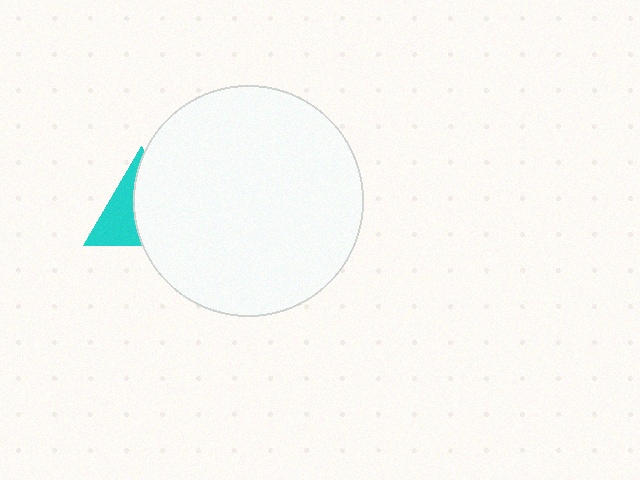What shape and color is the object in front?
The object in front is a white circle.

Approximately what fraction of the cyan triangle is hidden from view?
Roughly 58% of the cyan triangle is hidden behind the white circle.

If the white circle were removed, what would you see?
You would see the complete cyan triangle.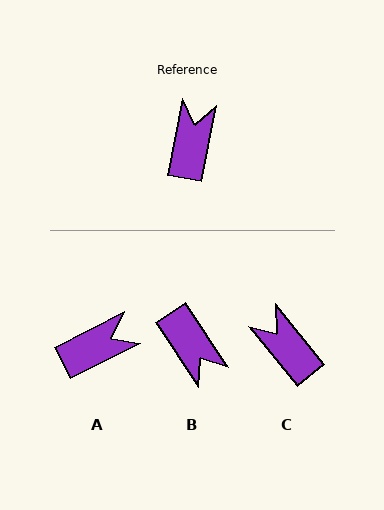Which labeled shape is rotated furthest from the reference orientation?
B, about 136 degrees away.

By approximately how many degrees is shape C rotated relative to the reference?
Approximately 50 degrees counter-clockwise.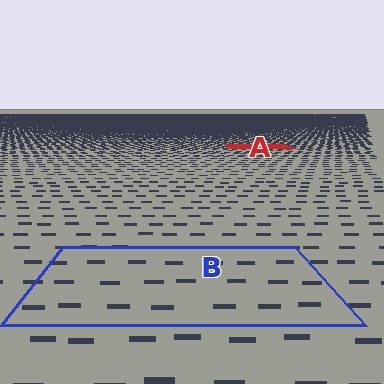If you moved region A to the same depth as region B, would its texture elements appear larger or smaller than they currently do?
They would appear larger. At a closer depth, the same texture elements are projected at a bigger on-screen size.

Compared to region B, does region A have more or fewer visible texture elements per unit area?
Region A has more texture elements per unit area — they are packed more densely because it is farther away.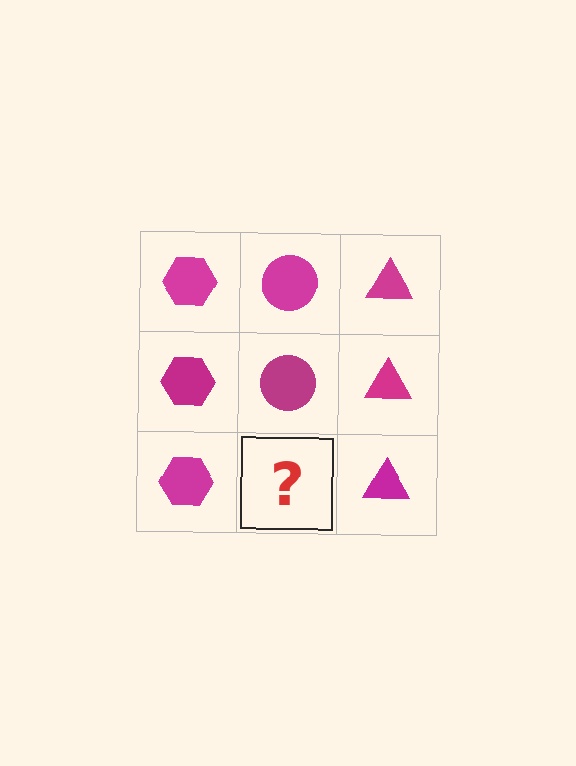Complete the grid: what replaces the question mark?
The question mark should be replaced with a magenta circle.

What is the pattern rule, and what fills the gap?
The rule is that each column has a consistent shape. The gap should be filled with a magenta circle.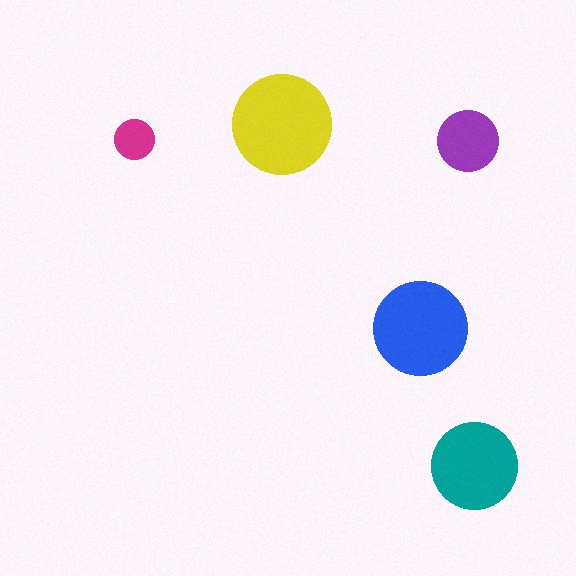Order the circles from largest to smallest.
the yellow one, the blue one, the teal one, the purple one, the magenta one.